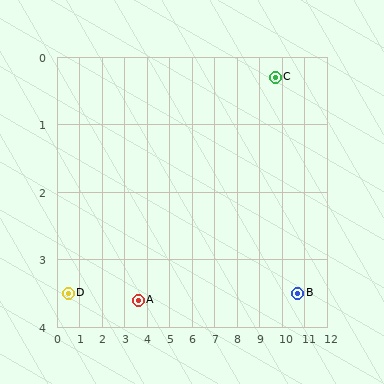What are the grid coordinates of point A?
Point A is at approximately (3.6, 3.6).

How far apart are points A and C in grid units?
Points A and C are about 6.9 grid units apart.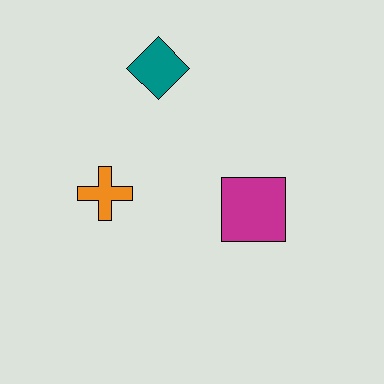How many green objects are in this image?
There are no green objects.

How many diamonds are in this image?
There is 1 diamond.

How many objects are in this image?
There are 3 objects.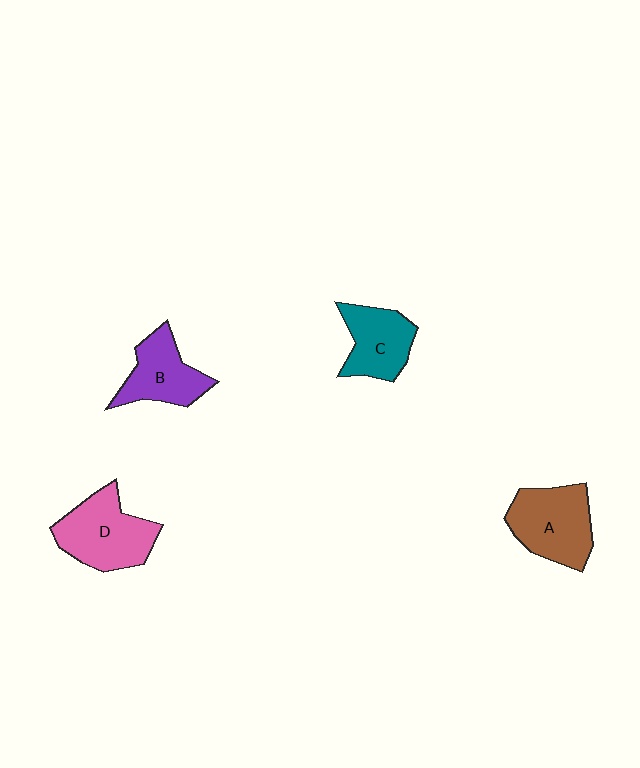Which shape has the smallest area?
Shape C (teal).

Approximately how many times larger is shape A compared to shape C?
Approximately 1.3 times.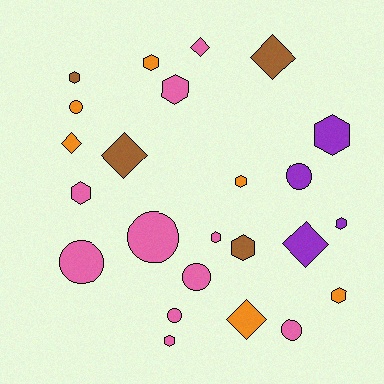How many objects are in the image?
There are 24 objects.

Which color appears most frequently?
Pink, with 10 objects.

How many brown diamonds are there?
There are 2 brown diamonds.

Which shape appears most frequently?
Hexagon, with 11 objects.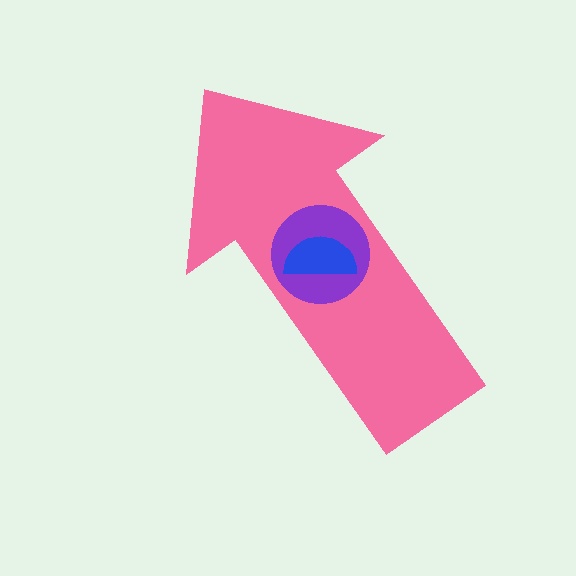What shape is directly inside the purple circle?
The blue semicircle.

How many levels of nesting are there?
3.